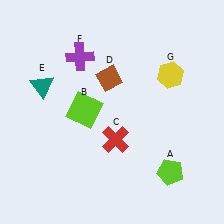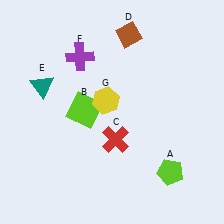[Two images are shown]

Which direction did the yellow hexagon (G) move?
The yellow hexagon (G) moved left.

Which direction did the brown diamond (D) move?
The brown diamond (D) moved up.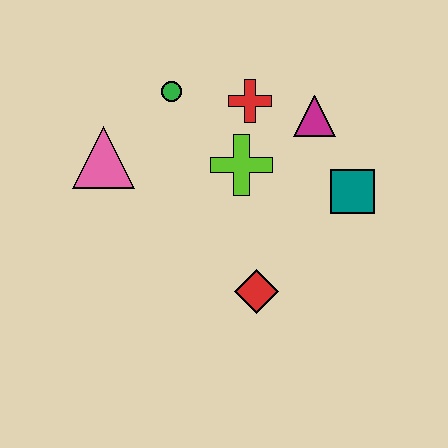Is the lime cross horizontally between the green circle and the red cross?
Yes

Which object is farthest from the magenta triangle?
The pink triangle is farthest from the magenta triangle.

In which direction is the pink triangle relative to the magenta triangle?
The pink triangle is to the left of the magenta triangle.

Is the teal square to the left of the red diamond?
No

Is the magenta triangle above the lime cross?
Yes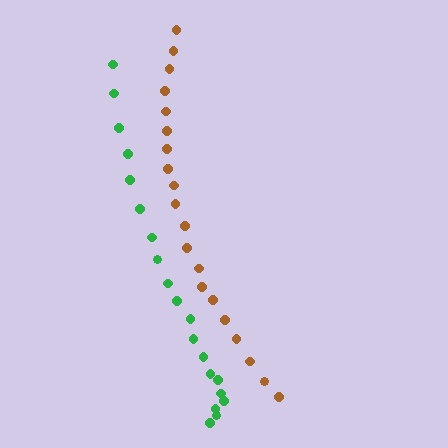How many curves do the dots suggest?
There are 2 distinct paths.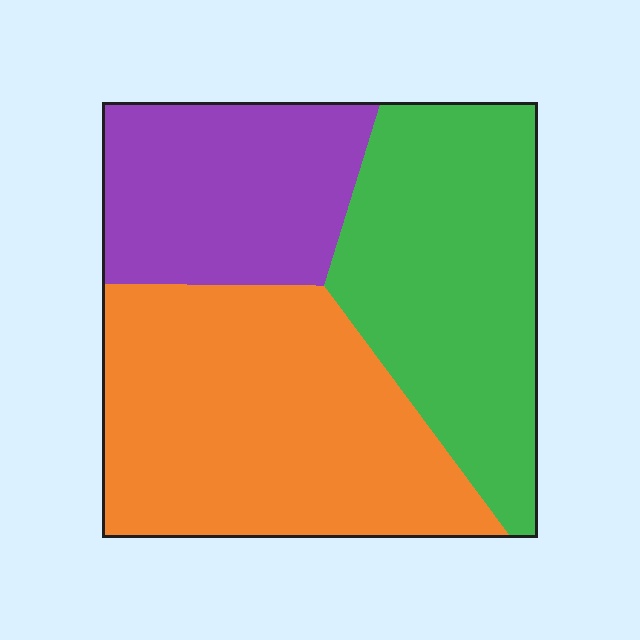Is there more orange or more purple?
Orange.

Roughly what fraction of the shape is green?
Green takes up between a quarter and a half of the shape.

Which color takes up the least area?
Purple, at roughly 25%.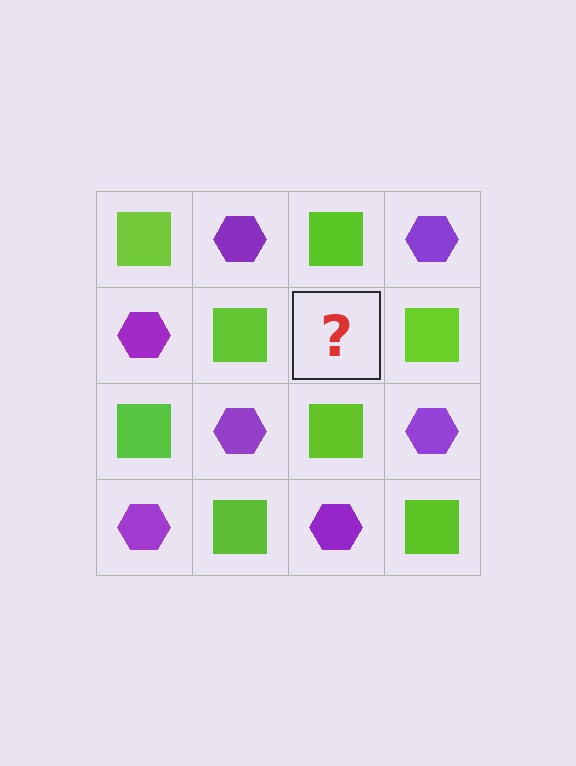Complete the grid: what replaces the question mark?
The question mark should be replaced with a purple hexagon.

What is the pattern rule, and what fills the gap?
The rule is that it alternates lime square and purple hexagon in a checkerboard pattern. The gap should be filled with a purple hexagon.